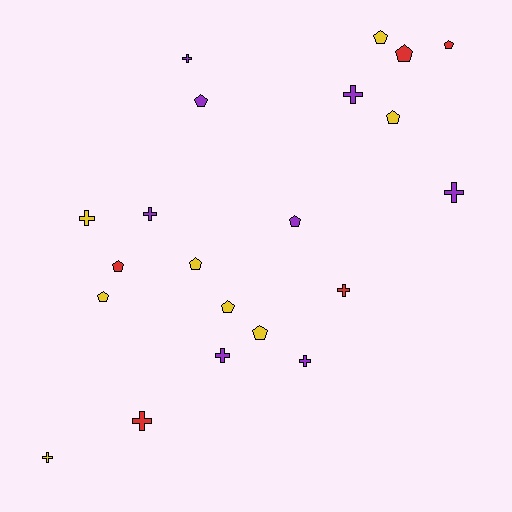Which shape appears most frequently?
Pentagon, with 11 objects.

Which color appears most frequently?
Purple, with 8 objects.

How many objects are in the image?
There are 21 objects.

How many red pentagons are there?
There are 3 red pentagons.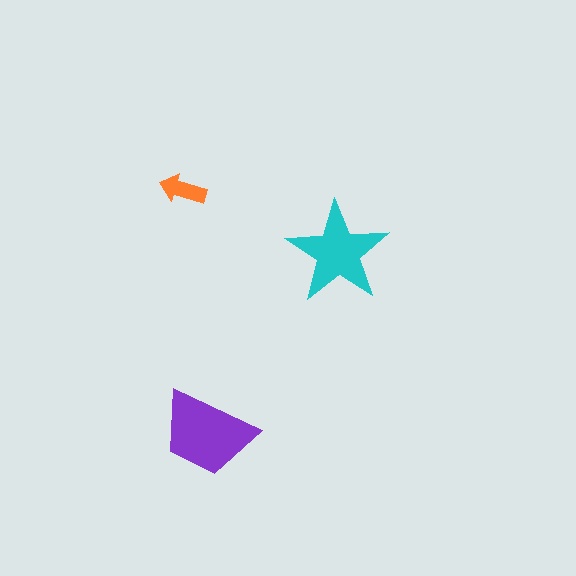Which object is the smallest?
The orange arrow.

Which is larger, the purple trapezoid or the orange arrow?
The purple trapezoid.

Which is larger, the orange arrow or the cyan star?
The cyan star.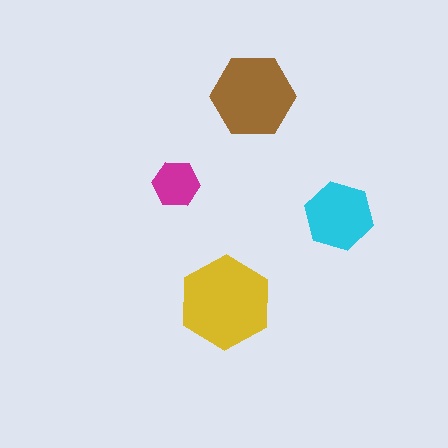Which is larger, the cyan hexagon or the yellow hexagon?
The yellow one.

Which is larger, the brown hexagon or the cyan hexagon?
The brown one.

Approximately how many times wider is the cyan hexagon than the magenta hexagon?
About 1.5 times wider.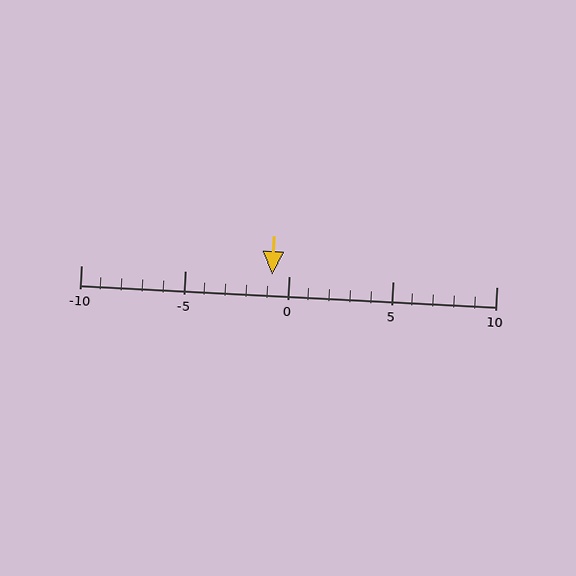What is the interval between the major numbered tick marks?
The major tick marks are spaced 5 units apart.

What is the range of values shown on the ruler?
The ruler shows values from -10 to 10.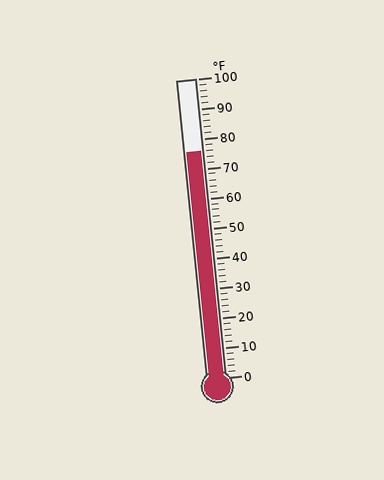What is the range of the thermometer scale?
The thermometer scale ranges from 0°F to 100°F.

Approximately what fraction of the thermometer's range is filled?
The thermometer is filled to approximately 75% of its range.